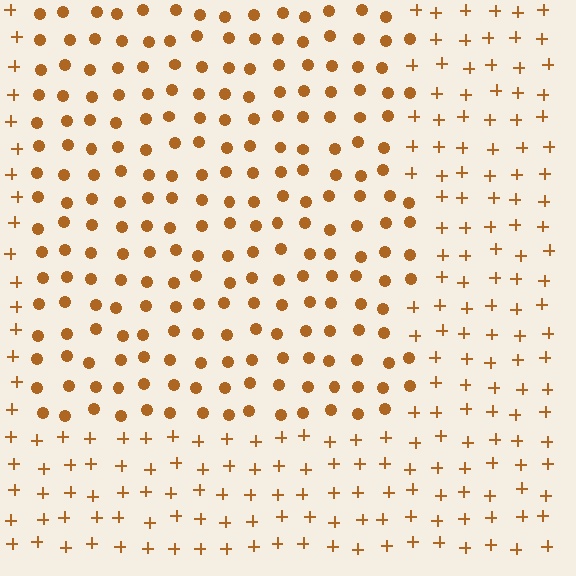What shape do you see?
I see a rectangle.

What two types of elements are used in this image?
The image uses circles inside the rectangle region and plus signs outside it.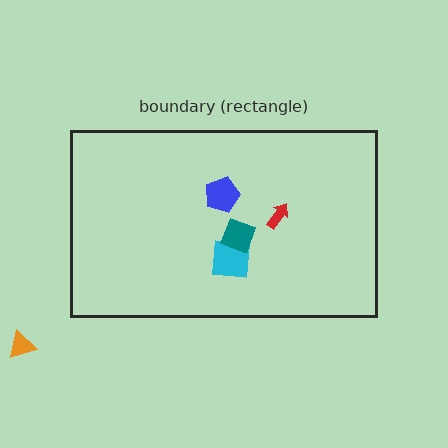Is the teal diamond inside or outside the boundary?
Inside.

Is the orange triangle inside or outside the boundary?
Outside.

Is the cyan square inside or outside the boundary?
Inside.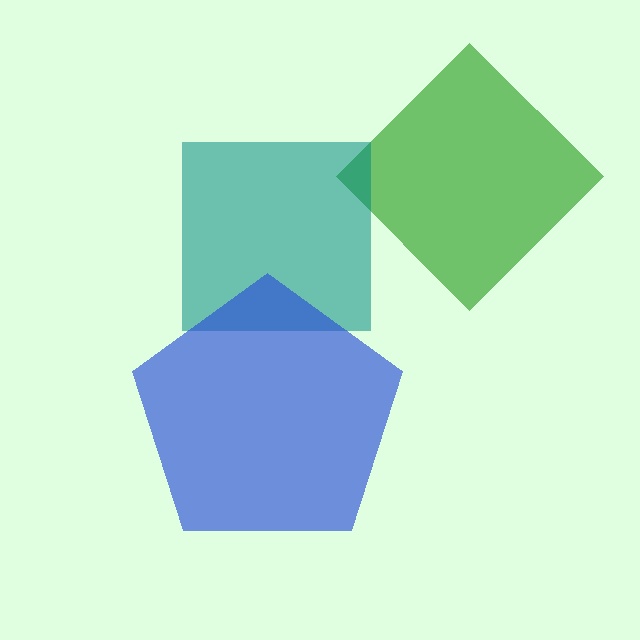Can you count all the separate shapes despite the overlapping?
Yes, there are 3 separate shapes.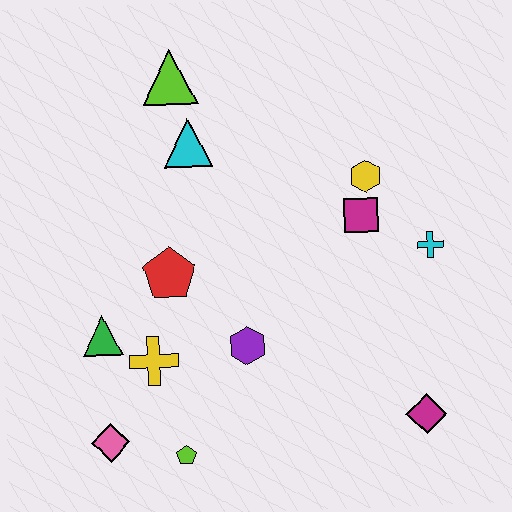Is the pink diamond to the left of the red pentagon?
Yes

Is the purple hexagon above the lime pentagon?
Yes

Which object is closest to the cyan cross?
The magenta square is closest to the cyan cross.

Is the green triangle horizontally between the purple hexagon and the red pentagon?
No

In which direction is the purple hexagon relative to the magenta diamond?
The purple hexagon is to the left of the magenta diamond.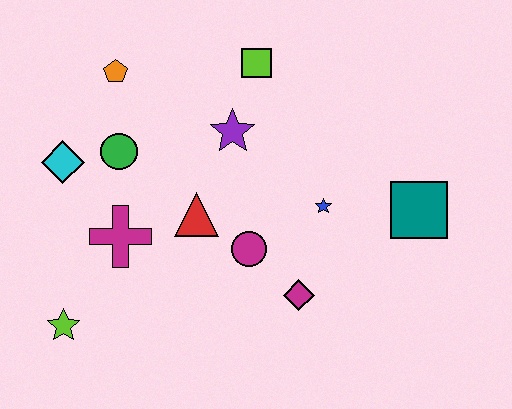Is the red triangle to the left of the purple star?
Yes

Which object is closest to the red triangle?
The magenta circle is closest to the red triangle.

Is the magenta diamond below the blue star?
Yes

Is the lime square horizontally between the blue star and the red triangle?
Yes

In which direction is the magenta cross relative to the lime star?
The magenta cross is above the lime star.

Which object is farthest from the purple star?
The lime star is farthest from the purple star.